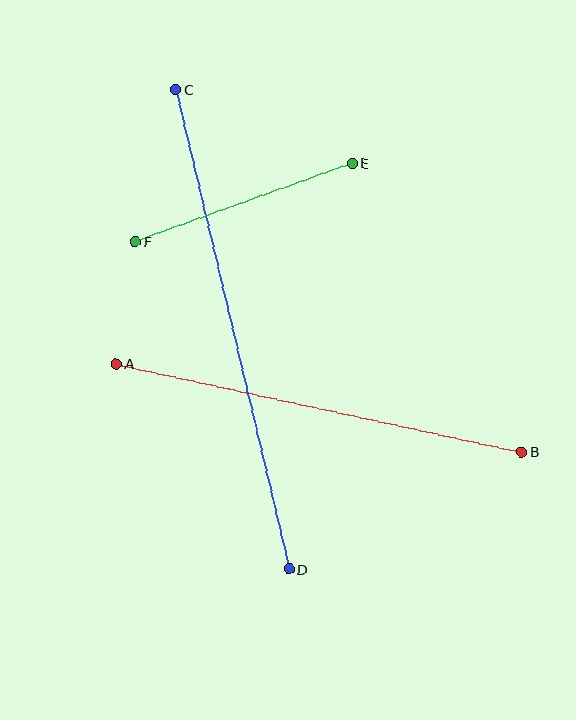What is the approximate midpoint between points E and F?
The midpoint is at approximately (244, 202) pixels.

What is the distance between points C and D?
The distance is approximately 493 pixels.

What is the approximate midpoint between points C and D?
The midpoint is at approximately (233, 329) pixels.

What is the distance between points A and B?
The distance is approximately 415 pixels.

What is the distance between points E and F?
The distance is approximately 230 pixels.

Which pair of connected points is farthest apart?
Points C and D are farthest apart.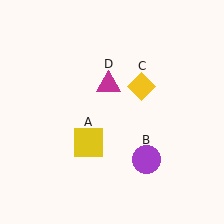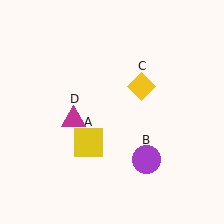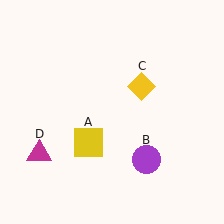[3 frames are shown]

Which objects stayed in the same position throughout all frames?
Yellow square (object A) and purple circle (object B) and yellow diamond (object C) remained stationary.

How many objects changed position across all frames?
1 object changed position: magenta triangle (object D).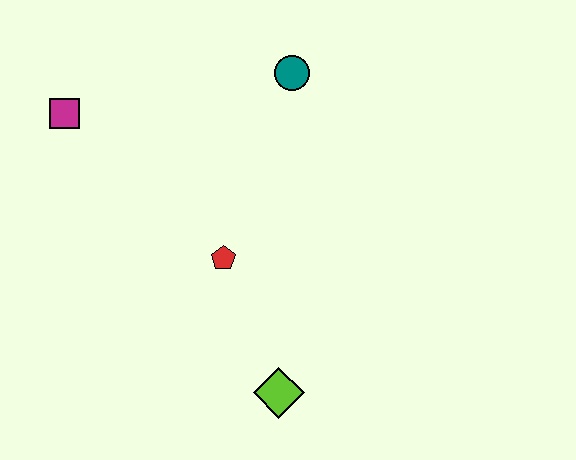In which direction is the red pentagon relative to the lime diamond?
The red pentagon is above the lime diamond.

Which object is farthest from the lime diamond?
The magenta square is farthest from the lime diamond.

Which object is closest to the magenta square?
The red pentagon is closest to the magenta square.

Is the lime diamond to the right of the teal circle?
No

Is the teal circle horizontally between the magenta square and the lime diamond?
No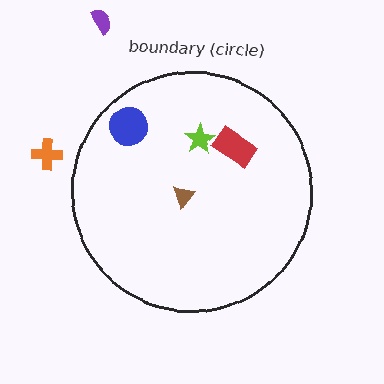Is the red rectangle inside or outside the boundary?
Inside.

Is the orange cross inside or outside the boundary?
Outside.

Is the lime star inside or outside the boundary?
Inside.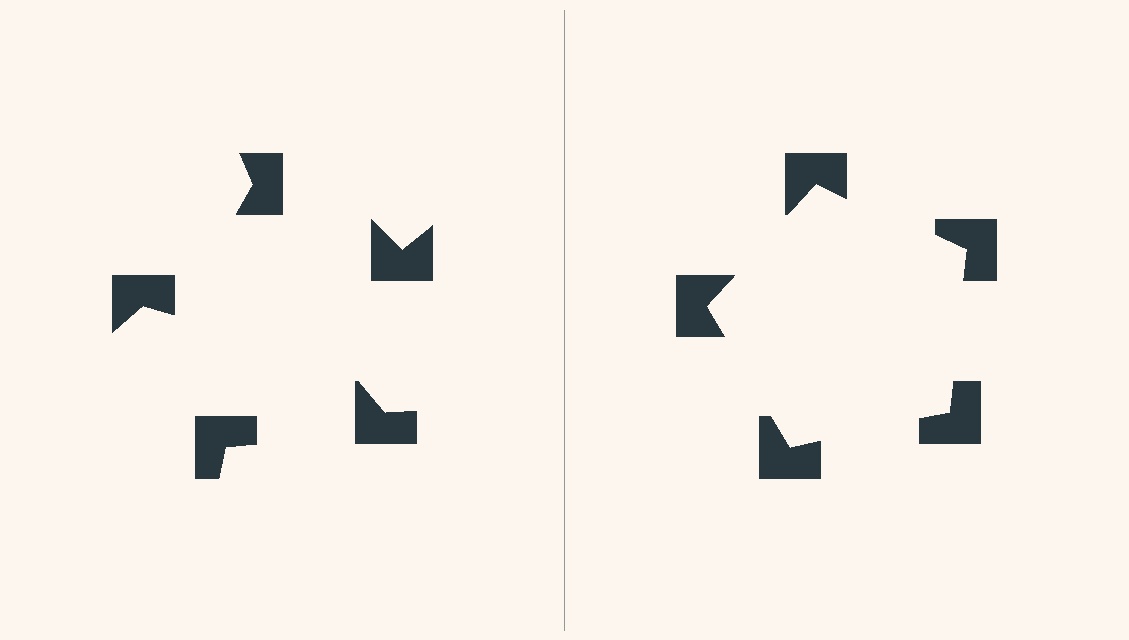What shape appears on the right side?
An illusory pentagon.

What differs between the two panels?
The notched squares are positioned identically on both sides; only the wedge orientations differ. On the right they align to a pentagon; on the left they are misaligned.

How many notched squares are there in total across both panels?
10 — 5 on each side.